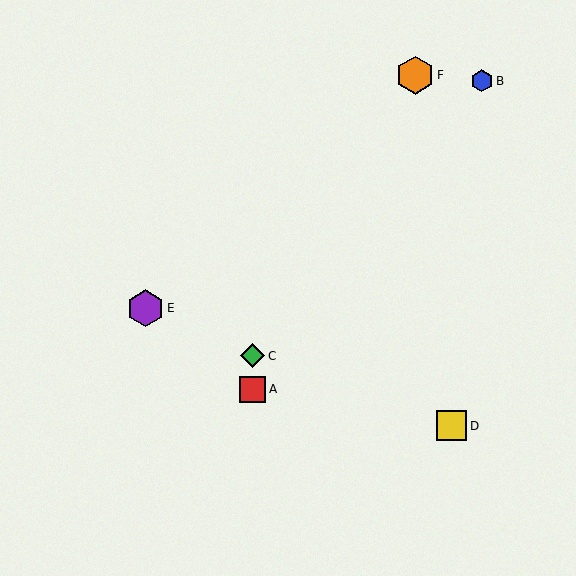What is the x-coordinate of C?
Object C is at x≈253.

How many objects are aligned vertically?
2 objects (A, C) are aligned vertically.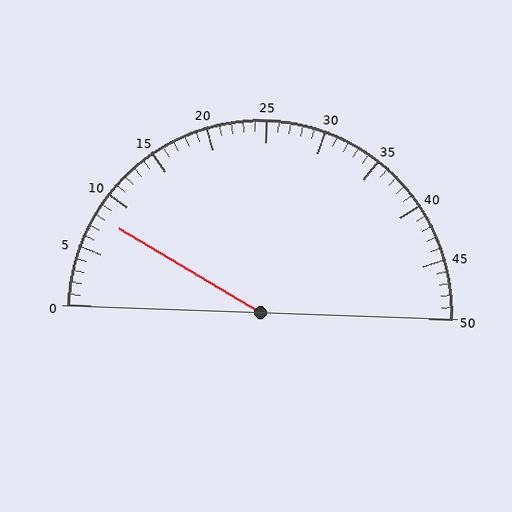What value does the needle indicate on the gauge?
The needle indicates approximately 8.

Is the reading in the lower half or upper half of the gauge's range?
The reading is in the lower half of the range (0 to 50).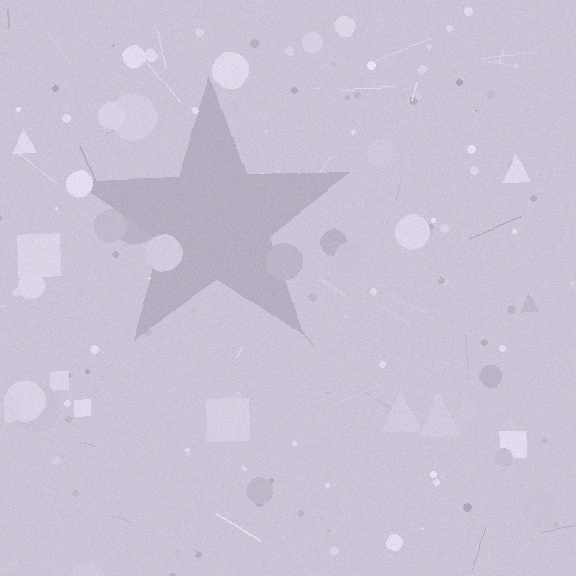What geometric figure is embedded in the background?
A star is embedded in the background.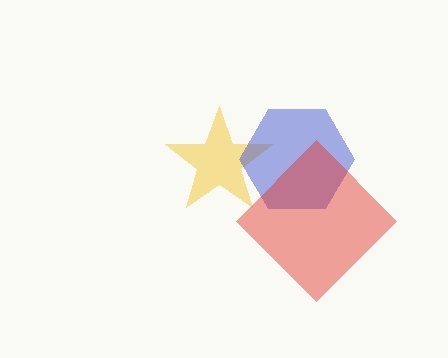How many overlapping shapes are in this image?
There are 3 overlapping shapes in the image.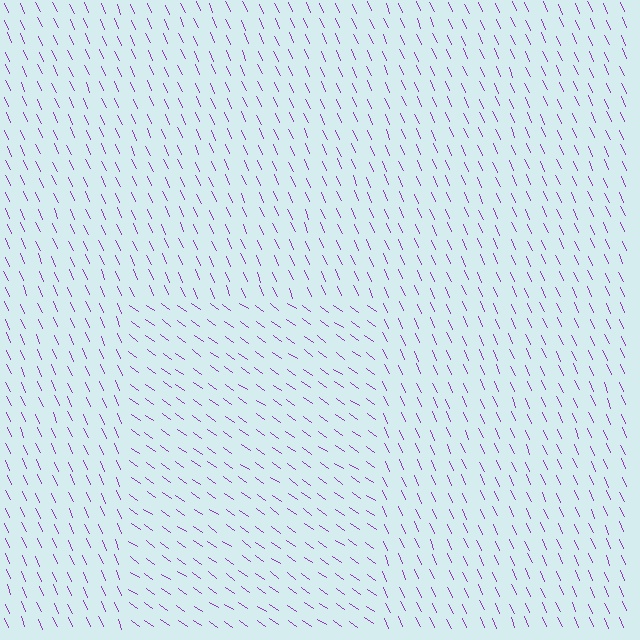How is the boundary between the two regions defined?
The boundary is defined purely by a change in line orientation (approximately 31 degrees difference). All lines are the same color and thickness.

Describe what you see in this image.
The image is filled with small purple line segments. A rectangle region in the image has lines oriented differently from the surrounding lines, creating a visible texture boundary.